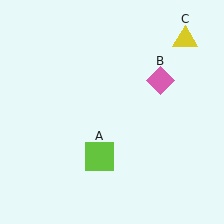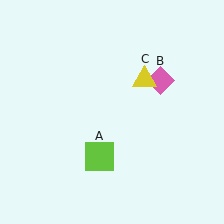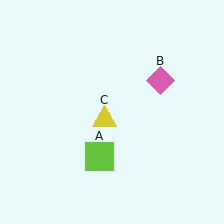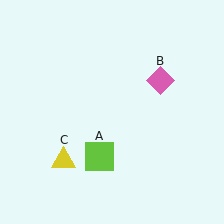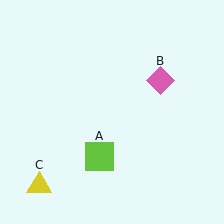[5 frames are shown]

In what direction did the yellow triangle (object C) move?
The yellow triangle (object C) moved down and to the left.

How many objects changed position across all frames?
1 object changed position: yellow triangle (object C).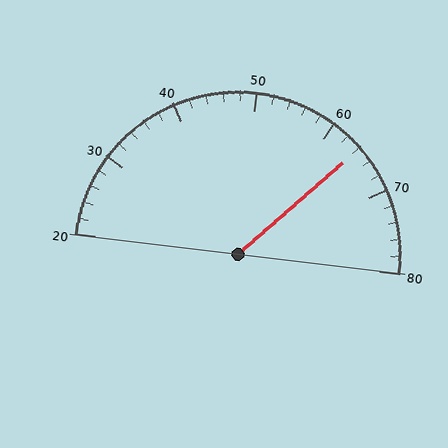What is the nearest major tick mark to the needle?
The nearest major tick mark is 60.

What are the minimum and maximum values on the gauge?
The gauge ranges from 20 to 80.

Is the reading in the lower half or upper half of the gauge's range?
The reading is in the upper half of the range (20 to 80).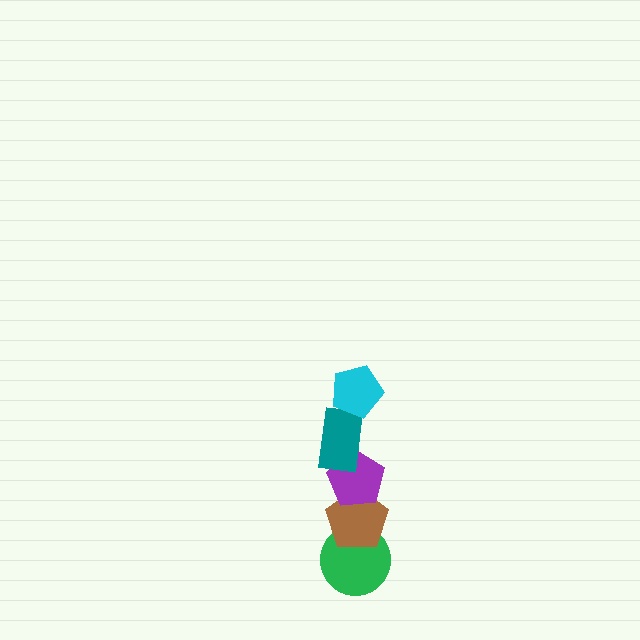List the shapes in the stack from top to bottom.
From top to bottom: the cyan pentagon, the teal rectangle, the purple pentagon, the brown pentagon, the green circle.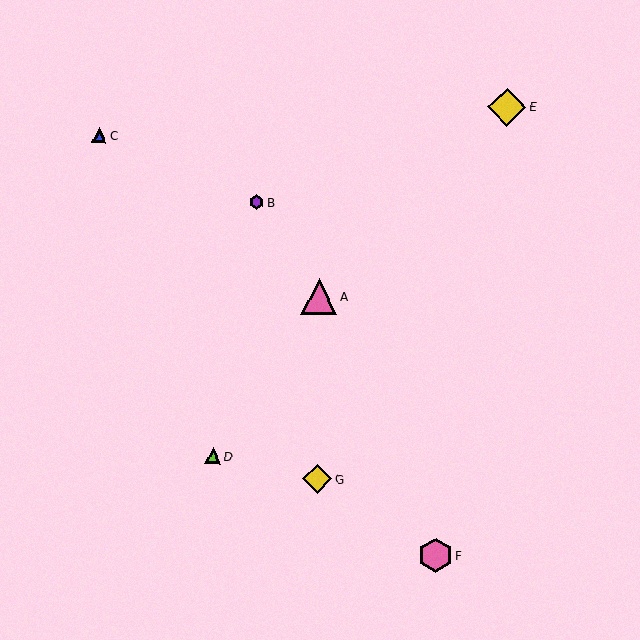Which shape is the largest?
The yellow diamond (labeled E) is the largest.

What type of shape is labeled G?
Shape G is a yellow diamond.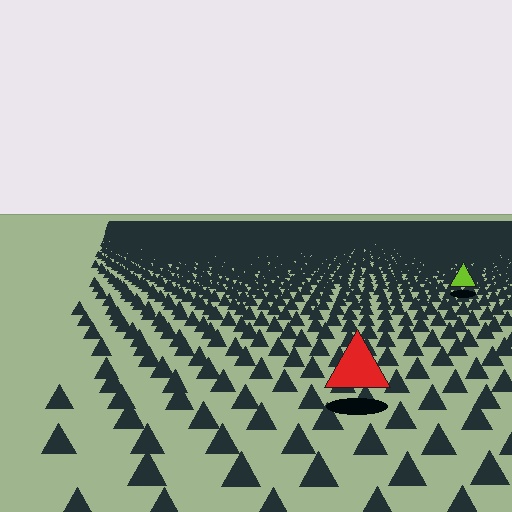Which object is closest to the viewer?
The red triangle is closest. The texture marks near it are larger and more spread out.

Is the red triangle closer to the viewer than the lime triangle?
Yes. The red triangle is closer — you can tell from the texture gradient: the ground texture is coarser near it.